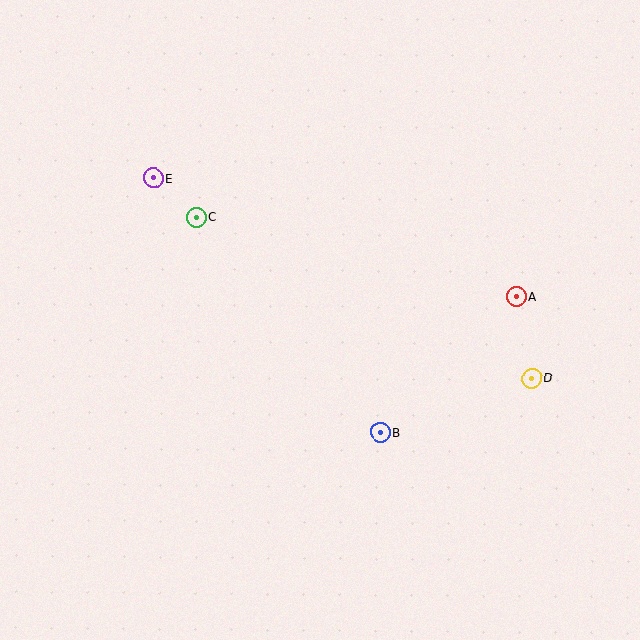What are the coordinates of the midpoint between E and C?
The midpoint between E and C is at (175, 198).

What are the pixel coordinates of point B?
Point B is at (380, 432).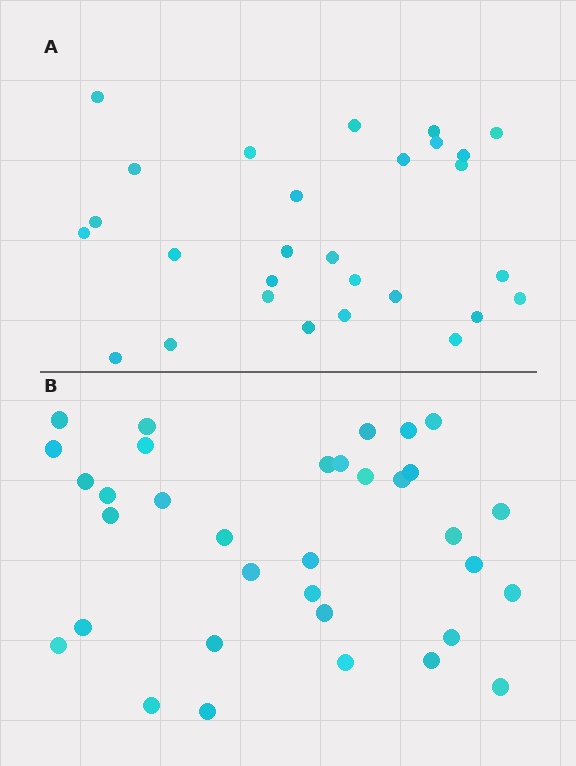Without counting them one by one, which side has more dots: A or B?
Region B (the bottom region) has more dots.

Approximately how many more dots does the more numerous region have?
Region B has about 6 more dots than region A.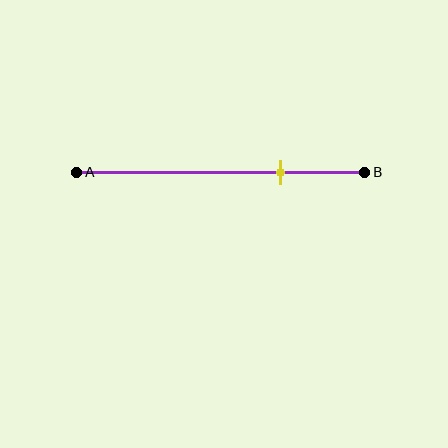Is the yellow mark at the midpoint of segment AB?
No, the mark is at about 70% from A, not at the 50% midpoint.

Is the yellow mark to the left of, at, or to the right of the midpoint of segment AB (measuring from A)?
The yellow mark is to the right of the midpoint of segment AB.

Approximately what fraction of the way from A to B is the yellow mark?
The yellow mark is approximately 70% of the way from A to B.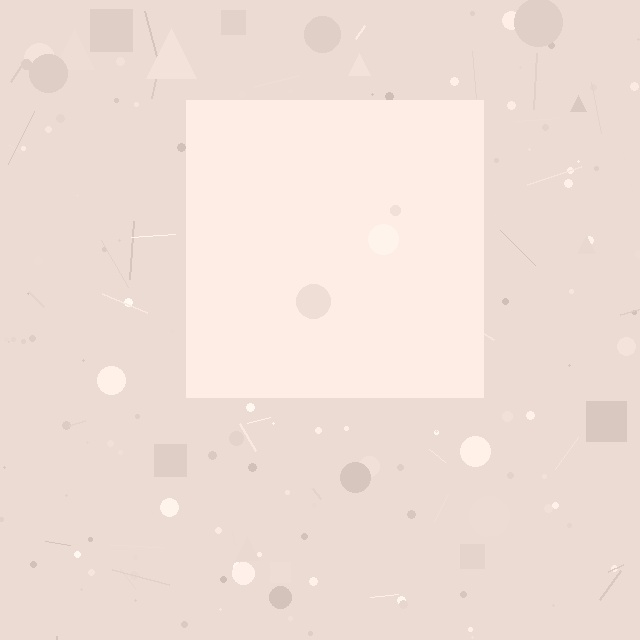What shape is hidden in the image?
A square is hidden in the image.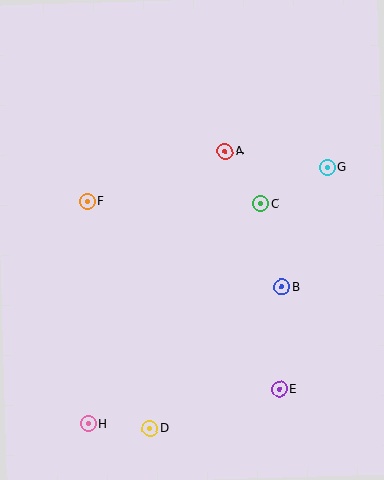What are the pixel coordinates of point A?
Point A is at (225, 151).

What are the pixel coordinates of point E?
Point E is at (280, 389).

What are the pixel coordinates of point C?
Point C is at (261, 204).